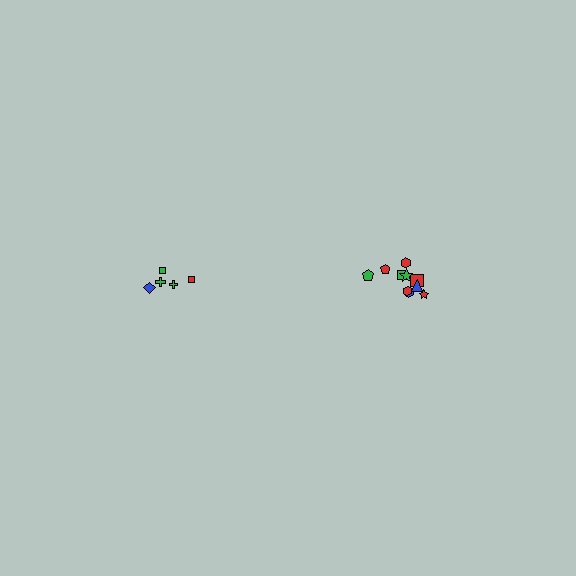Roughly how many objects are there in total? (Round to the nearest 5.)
Roughly 15 objects in total.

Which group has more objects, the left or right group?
The right group.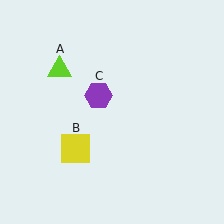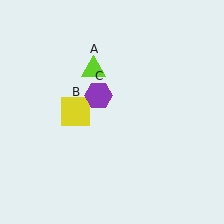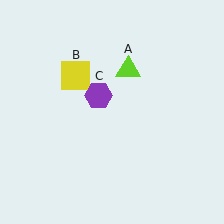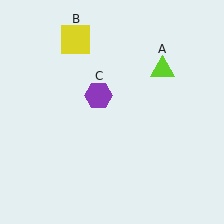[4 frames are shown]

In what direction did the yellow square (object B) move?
The yellow square (object B) moved up.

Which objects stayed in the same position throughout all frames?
Purple hexagon (object C) remained stationary.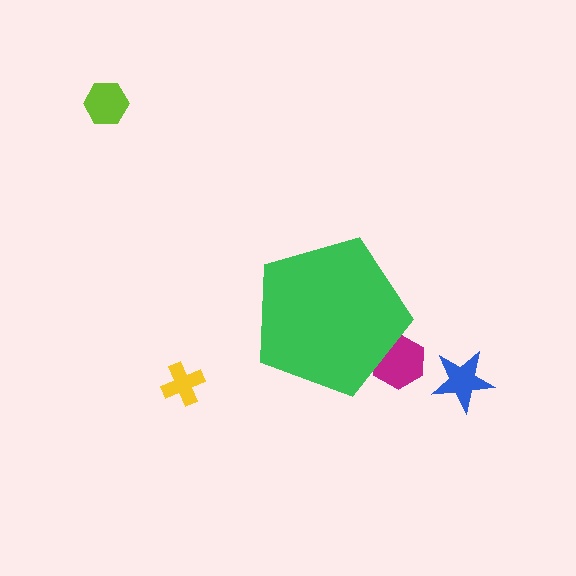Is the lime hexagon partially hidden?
No, the lime hexagon is fully visible.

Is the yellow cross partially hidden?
No, the yellow cross is fully visible.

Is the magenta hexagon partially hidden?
Yes, the magenta hexagon is partially hidden behind the green pentagon.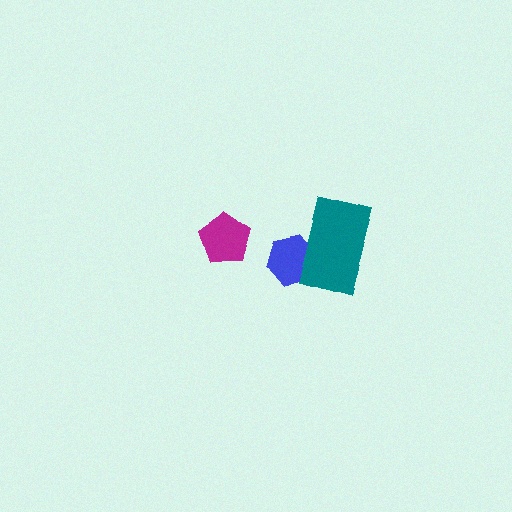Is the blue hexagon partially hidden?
Yes, it is partially covered by another shape.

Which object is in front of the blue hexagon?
The teal rectangle is in front of the blue hexagon.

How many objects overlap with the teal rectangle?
1 object overlaps with the teal rectangle.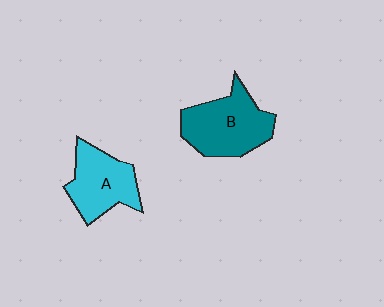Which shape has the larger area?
Shape B (teal).